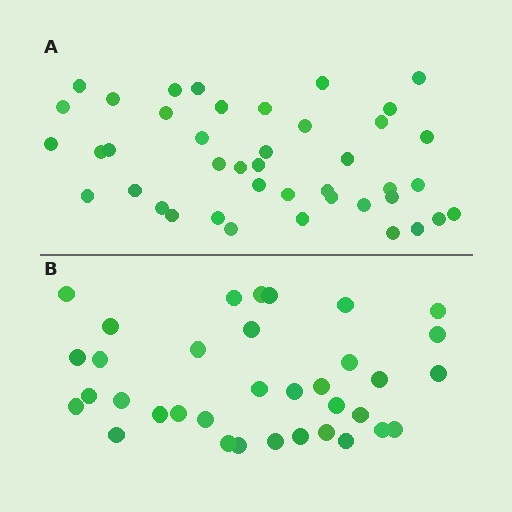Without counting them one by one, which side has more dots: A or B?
Region A (the top region) has more dots.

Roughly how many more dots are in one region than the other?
Region A has roughly 8 or so more dots than region B.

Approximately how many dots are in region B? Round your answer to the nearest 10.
About 40 dots. (The exact count is 35, which rounds to 40.)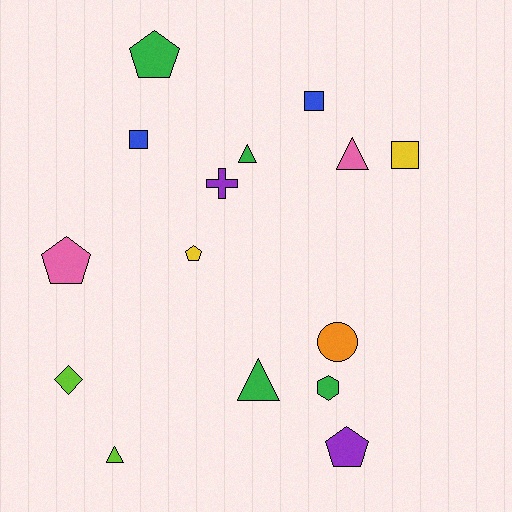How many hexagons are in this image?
There is 1 hexagon.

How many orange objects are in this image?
There is 1 orange object.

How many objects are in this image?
There are 15 objects.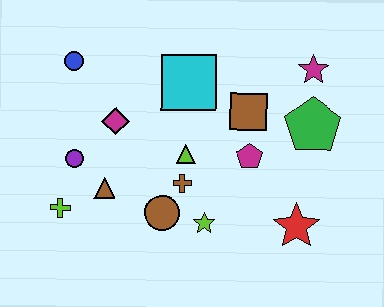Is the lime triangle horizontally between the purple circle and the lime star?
Yes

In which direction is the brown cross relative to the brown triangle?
The brown cross is to the right of the brown triangle.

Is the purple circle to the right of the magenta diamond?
No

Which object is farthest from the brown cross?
The magenta star is farthest from the brown cross.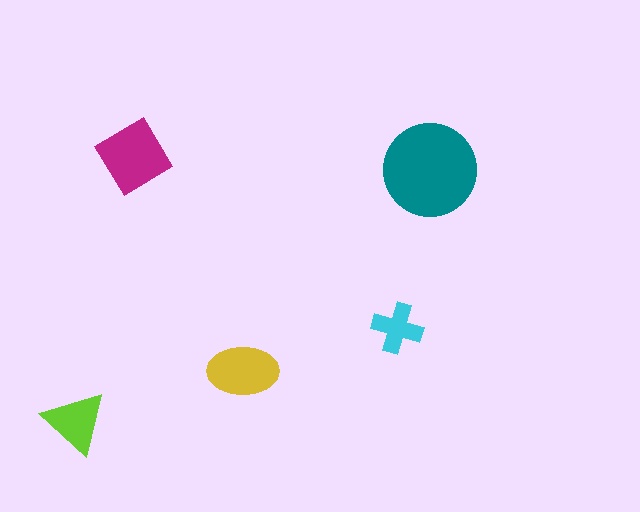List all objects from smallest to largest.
The cyan cross, the lime triangle, the yellow ellipse, the magenta diamond, the teal circle.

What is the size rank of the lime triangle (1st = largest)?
4th.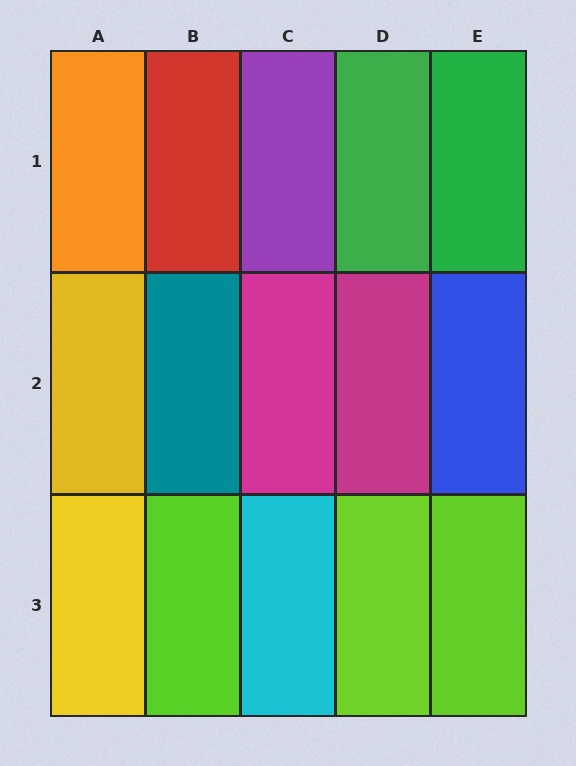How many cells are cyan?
1 cell is cyan.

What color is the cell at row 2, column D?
Magenta.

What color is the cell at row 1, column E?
Green.